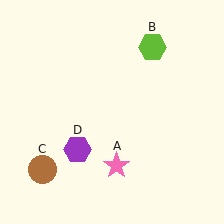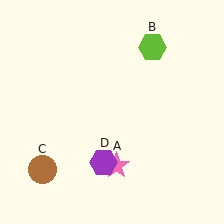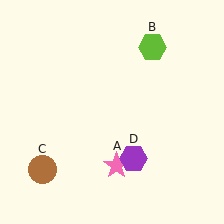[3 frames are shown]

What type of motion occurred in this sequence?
The purple hexagon (object D) rotated counterclockwise around the center of the scene.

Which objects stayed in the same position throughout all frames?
Pink star (object A) and lime hexagon (object B) and brown circle (object C) remained stationary.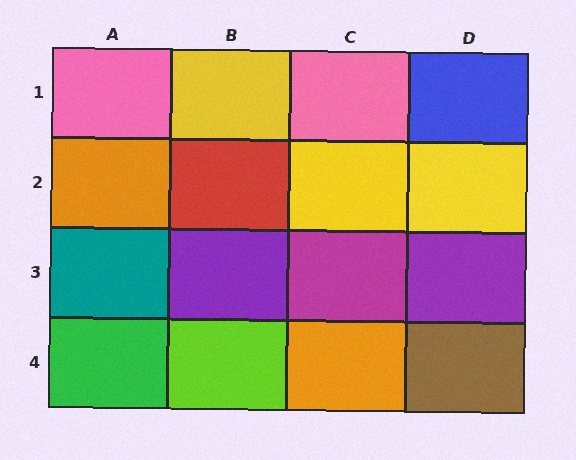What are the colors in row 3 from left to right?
Teal, purple, magenta, purple.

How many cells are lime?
1 cell is lime.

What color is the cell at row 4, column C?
Orange.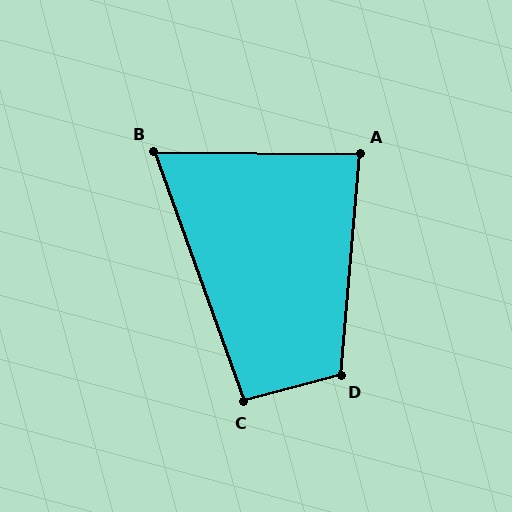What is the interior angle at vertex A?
Approximately 86 degrees (approximately right).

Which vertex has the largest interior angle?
D, at approximately 110 degrees.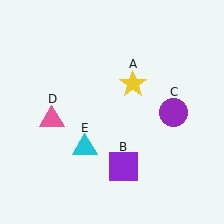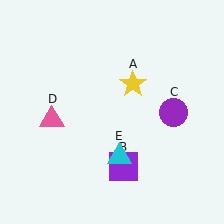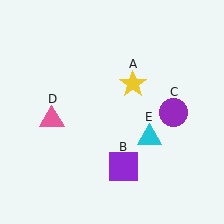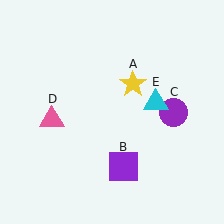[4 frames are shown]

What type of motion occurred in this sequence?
The cyan triangle (object E) rotated counterclockwise around the center of the scene.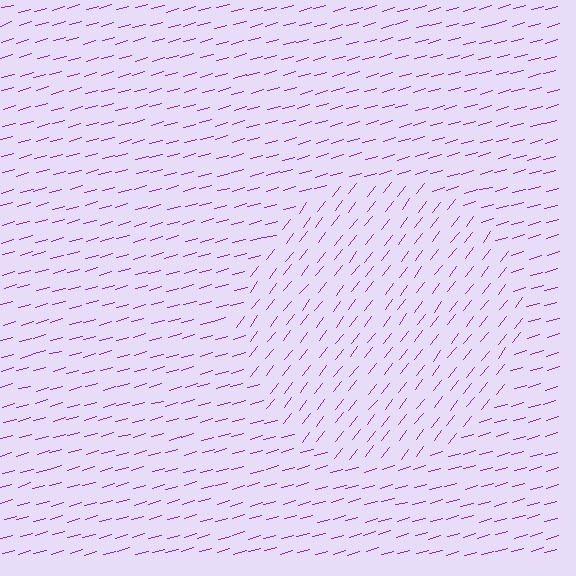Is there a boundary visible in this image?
Yes, there is a texture boundary formed by a change in line orientation.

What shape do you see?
I see a circle.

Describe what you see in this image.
The image is filled with small purple line segments. A circle region in the image has lines oriented differently from the surrounding lines, creating a visible texture boundary.